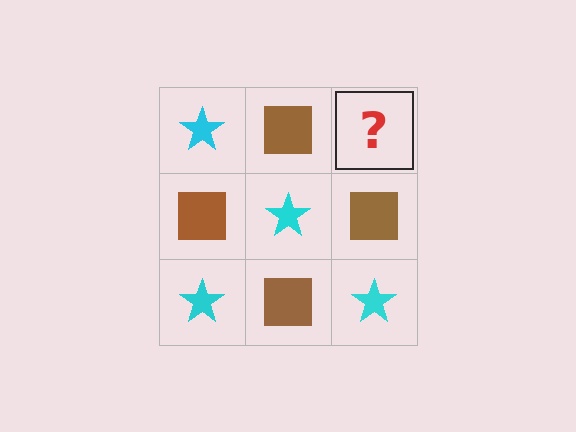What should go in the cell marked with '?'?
The missing cell should contain a cyan star.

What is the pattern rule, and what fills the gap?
The rule is that it alternates cyan star and brown square in a checkerboard pattern. The gap should be filled with a cyan star.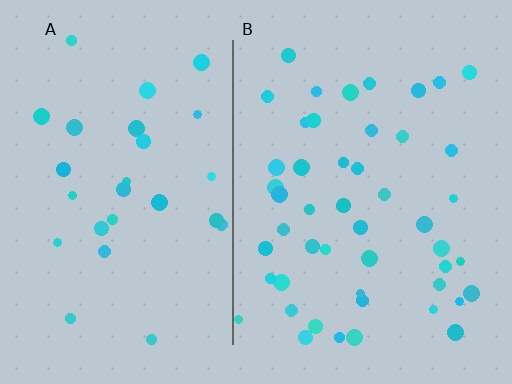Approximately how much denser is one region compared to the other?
Approximately 1.8× — region B over region A.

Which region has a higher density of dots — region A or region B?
B (the right).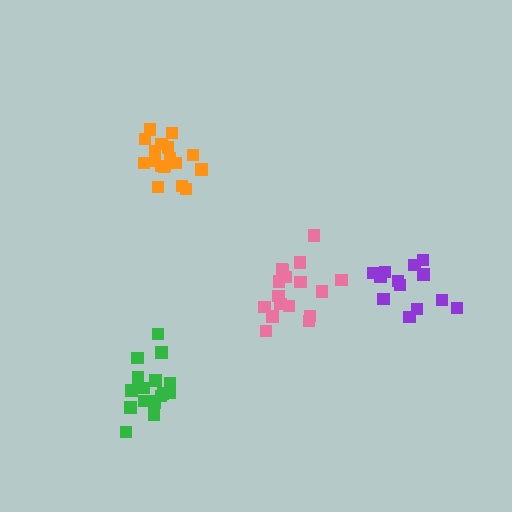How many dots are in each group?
Group 1: 19 dots, Group 2: 13 dots, Group 3: 18 dots, Group 4: 18 dots (68 total).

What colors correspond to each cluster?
The clusters are colored: orange, purple, green, pink.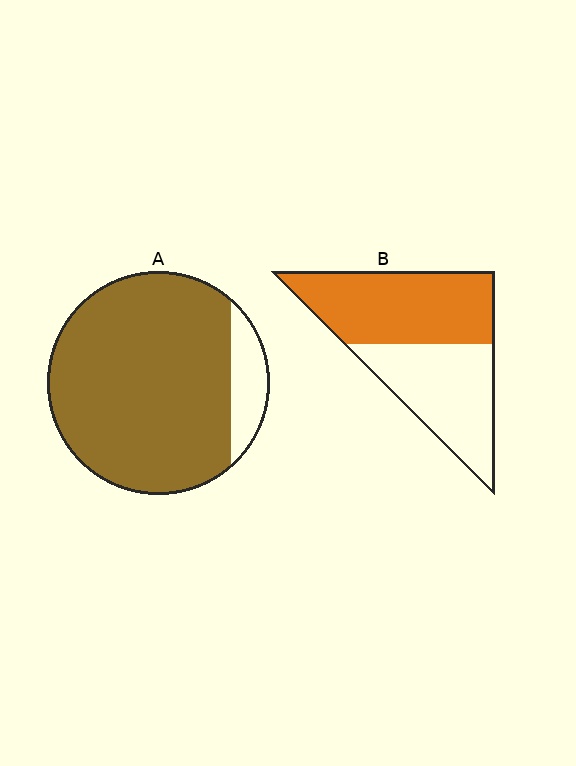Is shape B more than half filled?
Yes.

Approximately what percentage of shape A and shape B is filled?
A is approximately 90% and B is approximately 55%.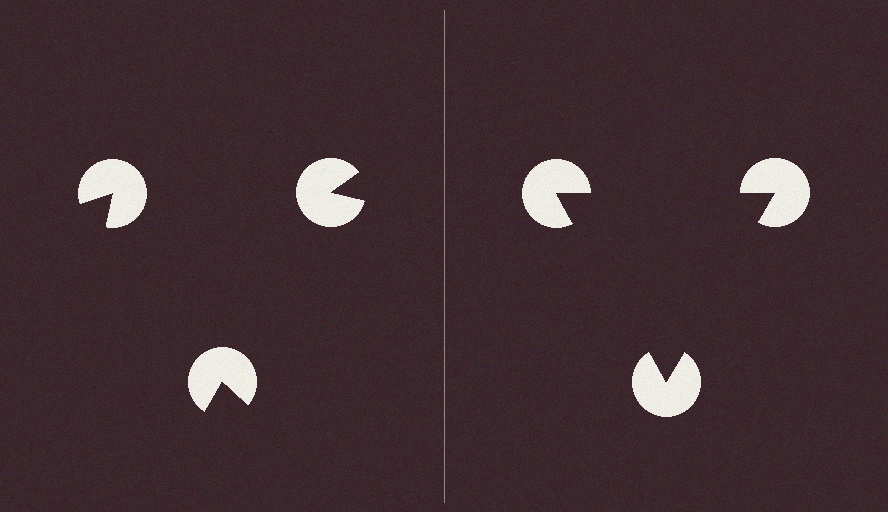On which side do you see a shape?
An illusory triangle appears on the right side. On the left side the wedge cuts are rotated, so no coherent shape forms.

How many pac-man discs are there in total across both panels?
6 — 3 on each side.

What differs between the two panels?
The pac-man discs are positioned identically on both sides; only the wedge orientations differ. On the right they align to a triangle; on the left they are misaligned.